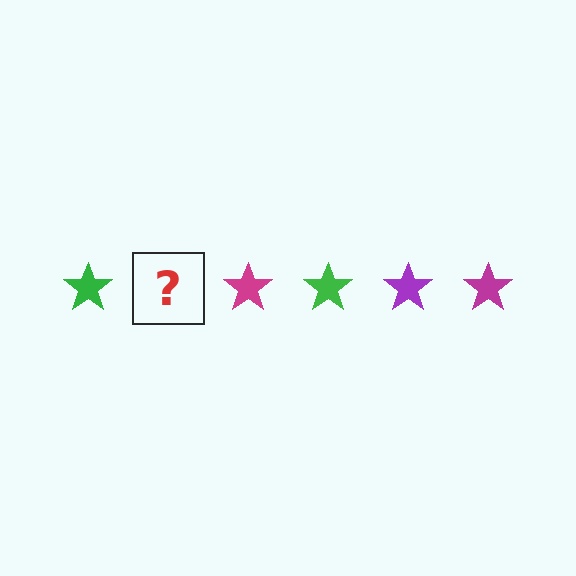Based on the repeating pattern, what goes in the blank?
The blank should be a purple star.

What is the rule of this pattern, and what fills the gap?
The rule is that the pattern cycles through green, purple, magenta stars. The gap should be filled with a purple star.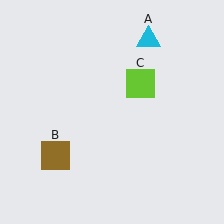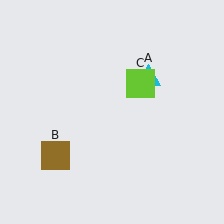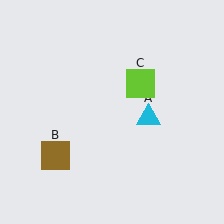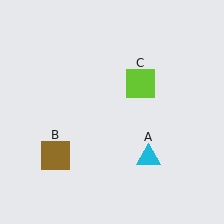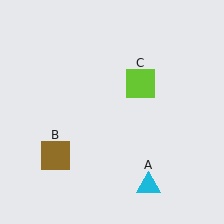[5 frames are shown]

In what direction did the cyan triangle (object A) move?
The cyan triangle (object A) moved down.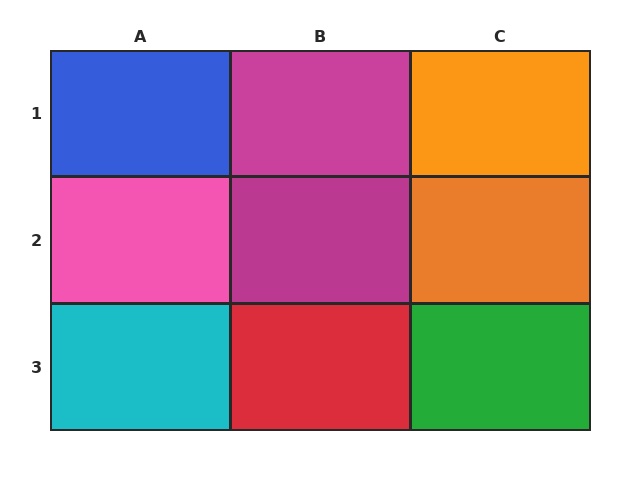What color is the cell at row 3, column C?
Green.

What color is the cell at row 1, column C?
Orange.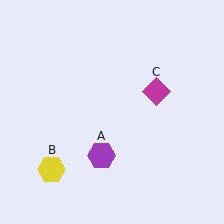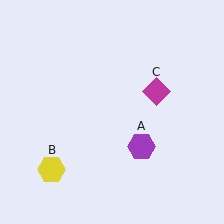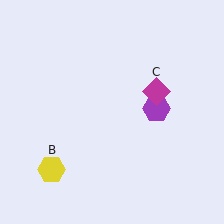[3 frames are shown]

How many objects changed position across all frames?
1 object changed position: purple hexagon (object A).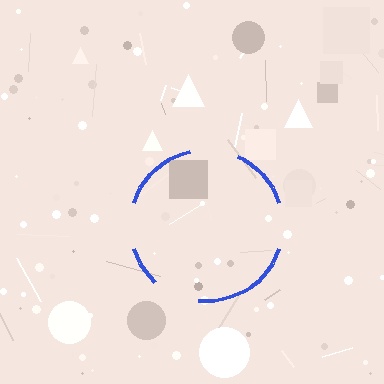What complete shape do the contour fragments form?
The contour fragments form a circle.